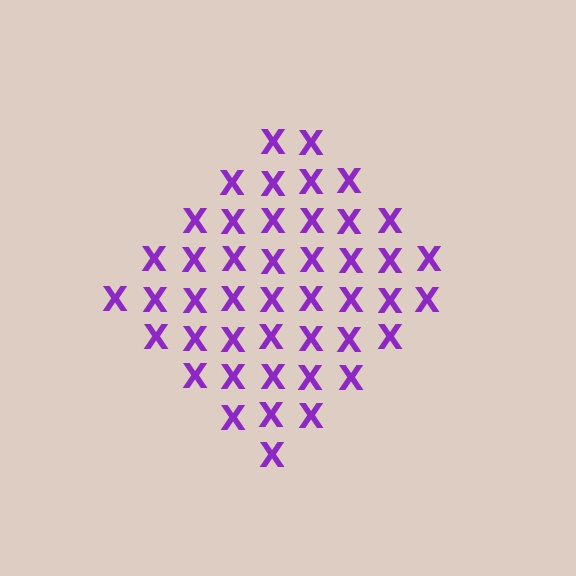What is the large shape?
The large shape is a diamond.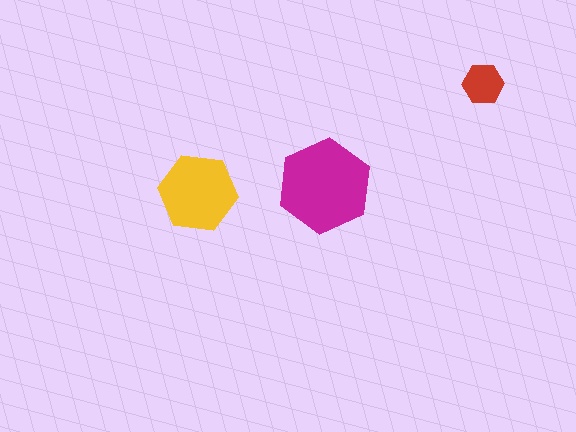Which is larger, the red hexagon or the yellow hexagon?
The yellow one.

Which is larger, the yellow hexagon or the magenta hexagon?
The magenta one.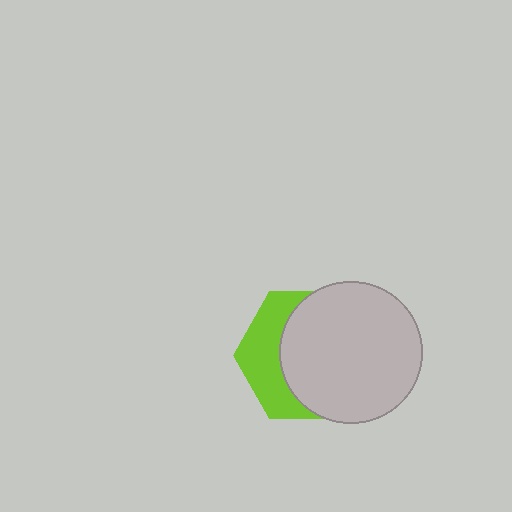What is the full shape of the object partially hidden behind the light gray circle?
The partially hidden object is a lime hexagon.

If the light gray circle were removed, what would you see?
You would see the complete lime hexagon.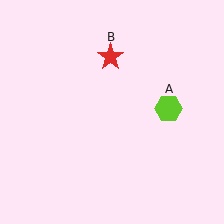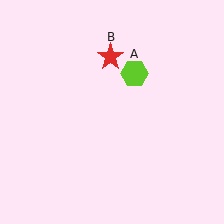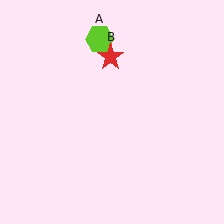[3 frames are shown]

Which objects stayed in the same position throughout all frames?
Red star (object B) remained stationary.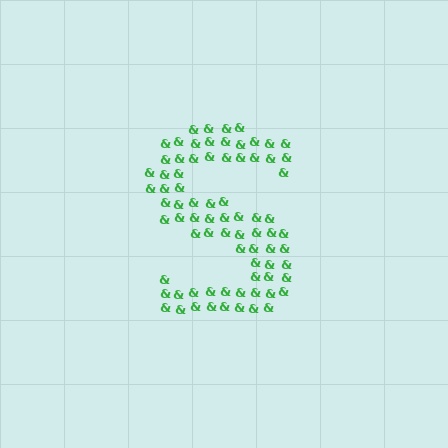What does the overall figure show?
The overall figure shows the letter S.